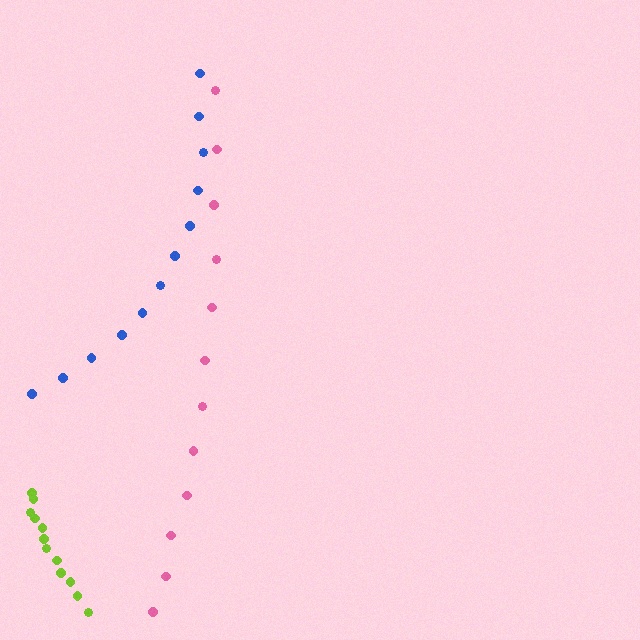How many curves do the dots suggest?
There are 3 distinct paths.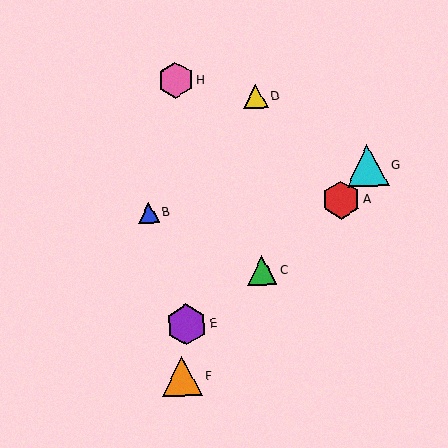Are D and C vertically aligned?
Yes, both are at x≈256.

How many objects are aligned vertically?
2 objects (C, D) are aligned vertically.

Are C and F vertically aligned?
No, C is at x≈262 and F is at x≈182.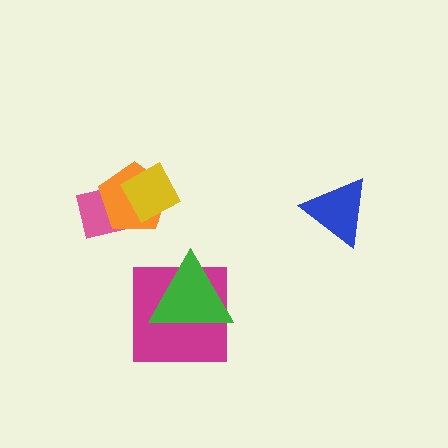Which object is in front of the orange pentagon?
The yellow diamond is in front of the orange pentagon.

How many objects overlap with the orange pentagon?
2 objects overlap with the orange pentagon.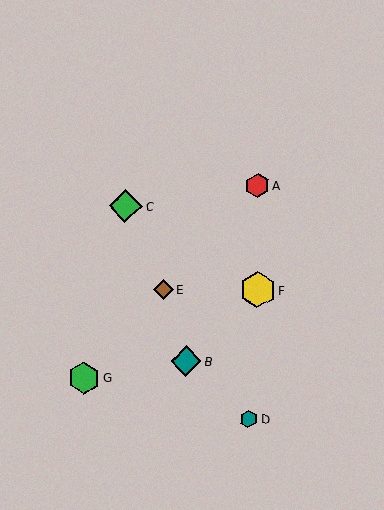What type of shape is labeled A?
Shape A is a red hexagon.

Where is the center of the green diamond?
The center of the green diamond is at (126, 206).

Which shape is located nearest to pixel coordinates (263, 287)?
The yellow hexagon (labeled F) at (258, 290) is nearest to that location.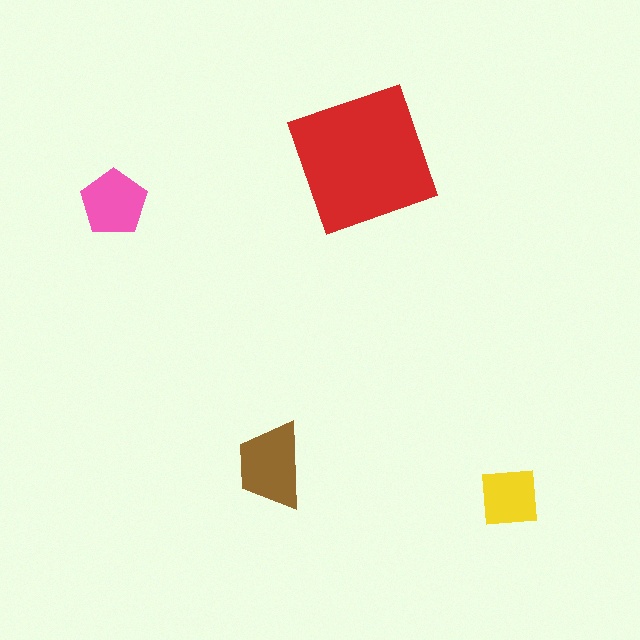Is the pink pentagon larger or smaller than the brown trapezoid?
Smaller.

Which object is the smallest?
The yellow square.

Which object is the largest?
The red square.